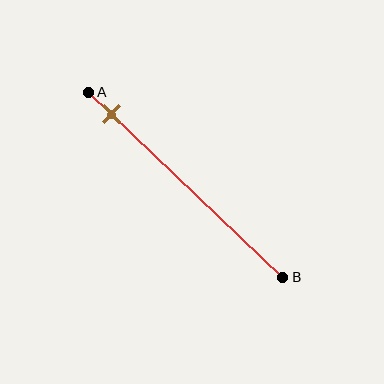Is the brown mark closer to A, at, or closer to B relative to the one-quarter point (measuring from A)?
The brown mark is closer to point A than the one-quarter point of segment AB.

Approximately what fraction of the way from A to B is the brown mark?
The brown mark is approximately 10% of the way from A to B.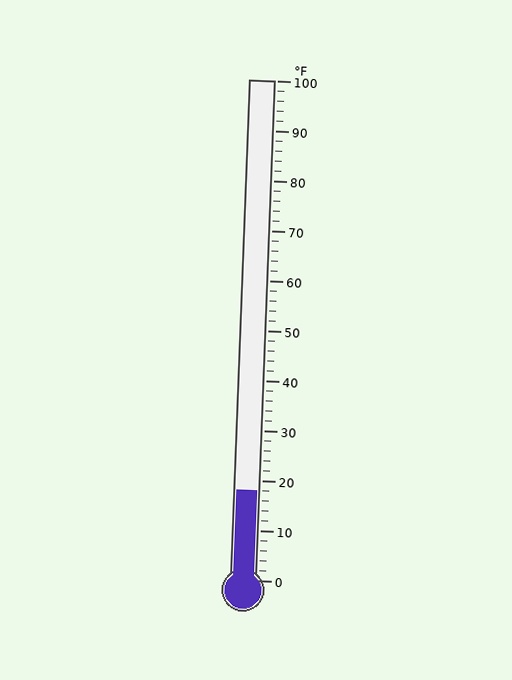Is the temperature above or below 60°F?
The temperature is below 60°F.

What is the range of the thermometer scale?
The thermometer scale ranges from 0°F to 100°F.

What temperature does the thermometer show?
The thermometer shows approximately 18°F.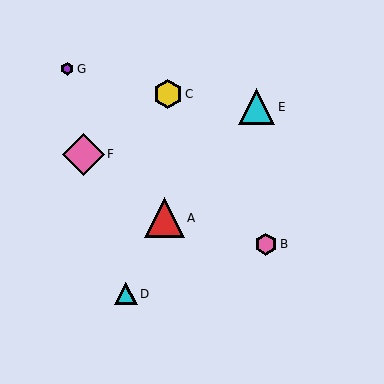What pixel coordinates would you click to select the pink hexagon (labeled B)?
Click at (266, 244) to select the pink hexagon B.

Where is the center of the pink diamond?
The center of the pink diamond is at (83, 155).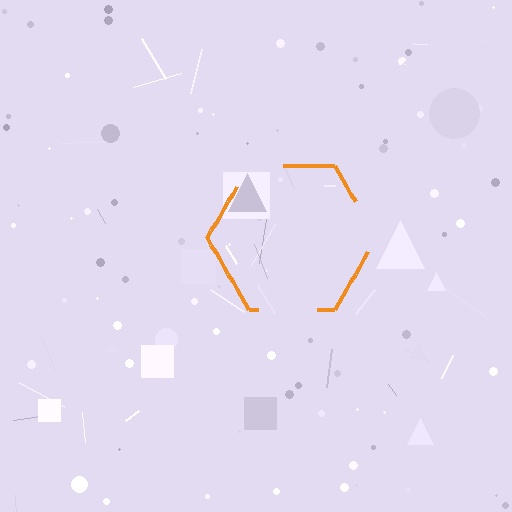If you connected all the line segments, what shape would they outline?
They would outline a hexagon.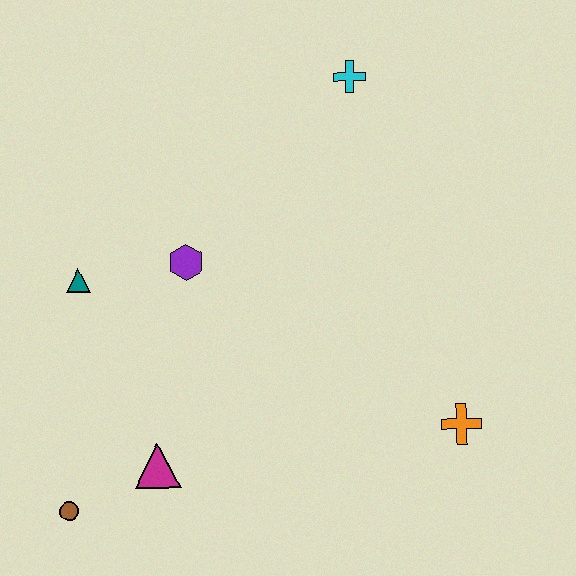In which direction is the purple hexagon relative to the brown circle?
The purple hexagon is above the brown circle.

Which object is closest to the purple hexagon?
The teal triangle is closest to the purple hexagon.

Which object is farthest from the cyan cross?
The brown circle is farthest from the cyan cross.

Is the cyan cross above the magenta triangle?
Yes